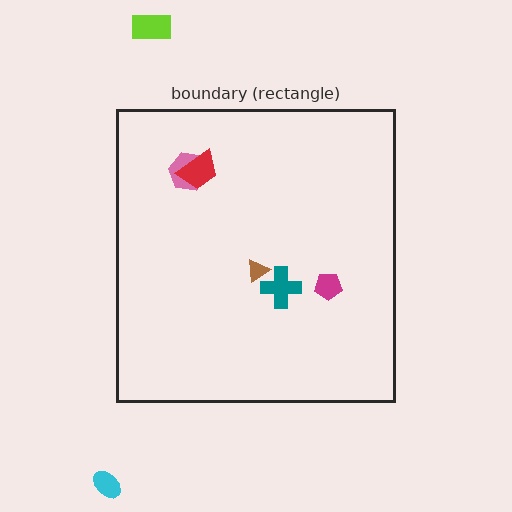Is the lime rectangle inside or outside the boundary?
Outside.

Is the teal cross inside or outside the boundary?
Inside.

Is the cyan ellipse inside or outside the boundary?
Outside.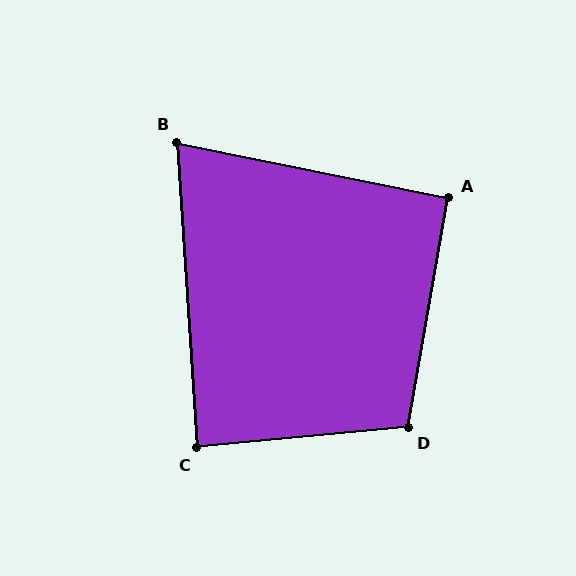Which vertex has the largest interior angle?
D, at approximately 105 degrees.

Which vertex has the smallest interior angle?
B, at approximately 75 degrees.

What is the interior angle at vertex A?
Approximately 92 degrees (approximately right).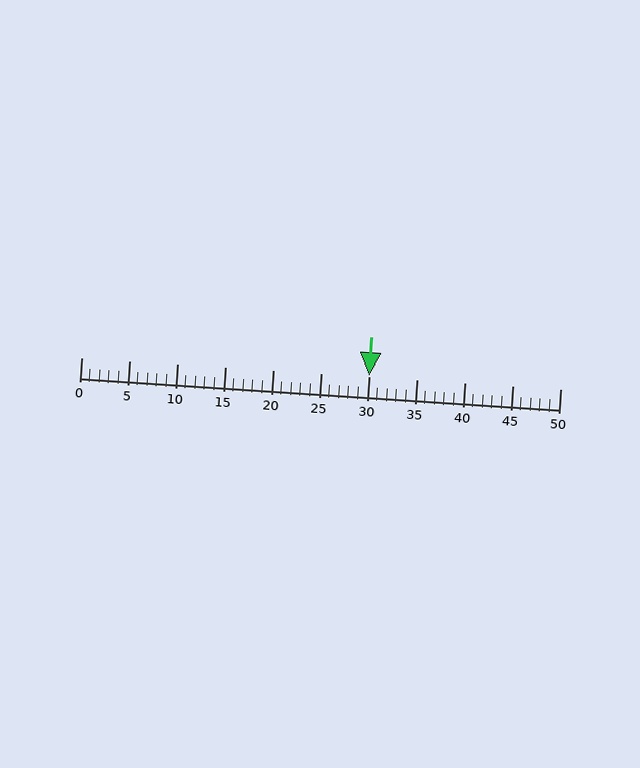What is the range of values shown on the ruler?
The ruler shows values from 0 to 50.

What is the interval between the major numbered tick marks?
The major tick marks are spaced 5 units apart.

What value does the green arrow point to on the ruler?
The green arrow points to approximately 30.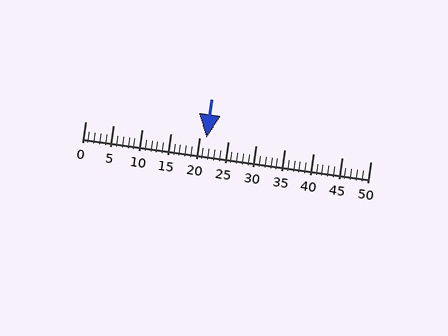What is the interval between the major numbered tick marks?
The major tick marks are spaced 5 units apart.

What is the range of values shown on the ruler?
The ruler shows values from 0 to 50.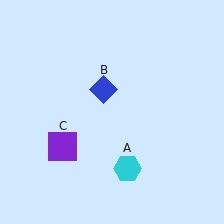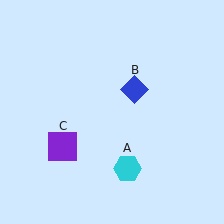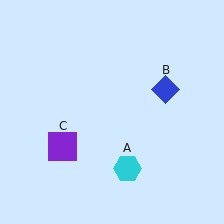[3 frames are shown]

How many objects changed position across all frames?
1 object changed position: blue diamond (object B).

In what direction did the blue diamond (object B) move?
The blue diamond (object B) moved right.